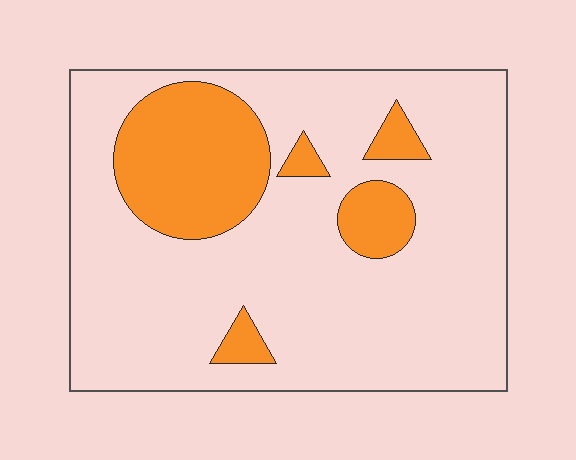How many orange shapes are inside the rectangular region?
5.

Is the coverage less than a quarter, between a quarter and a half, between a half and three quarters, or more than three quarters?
Less than a quarter.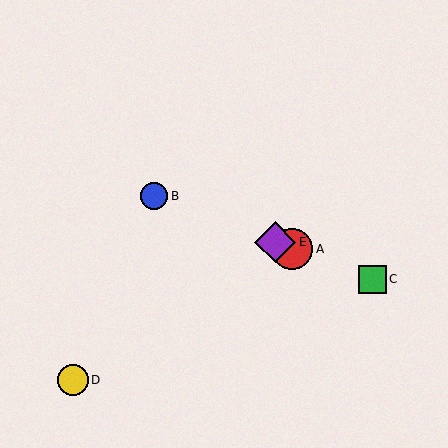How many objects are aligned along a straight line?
4 objects (A, B, C, E) are aligned along a straight line.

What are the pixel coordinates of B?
Object B is at (154, 196).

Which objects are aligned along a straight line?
Objects A, B, C, E are aligned along a straight line.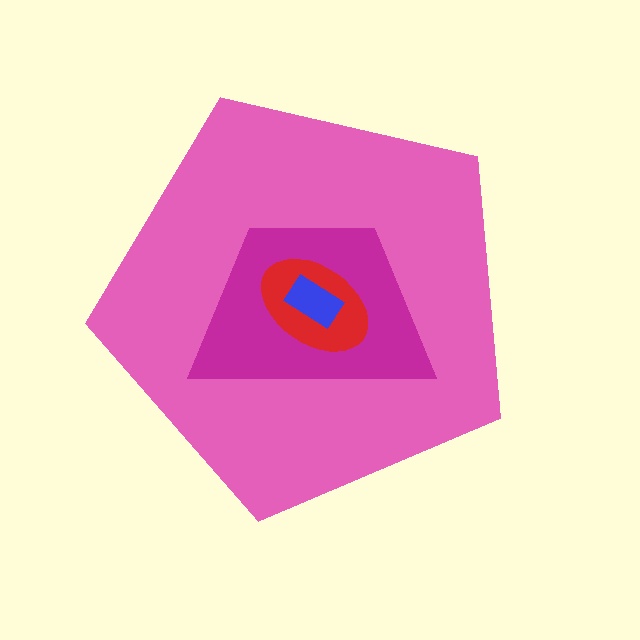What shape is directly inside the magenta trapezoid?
The red ellipse.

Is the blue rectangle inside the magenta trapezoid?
Yes.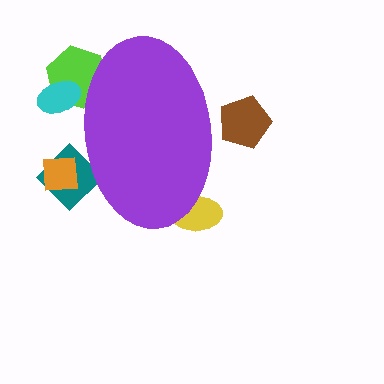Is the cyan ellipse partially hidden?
Yes, the cyan ellipse is partially hidden behind the purple ellipse.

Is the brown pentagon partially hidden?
Yes, the brown pentagon is partially hidden behind the purple ellipse.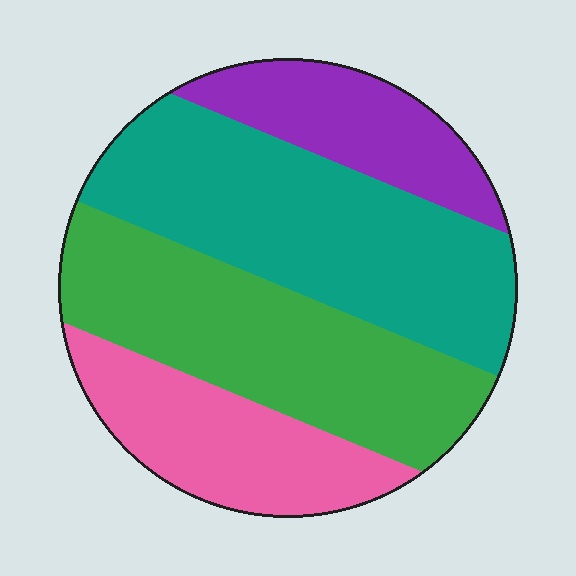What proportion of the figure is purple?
Purple takes up less than a sixth of the figure.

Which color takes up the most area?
Teal, at roughly 35%.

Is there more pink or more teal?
Teal.